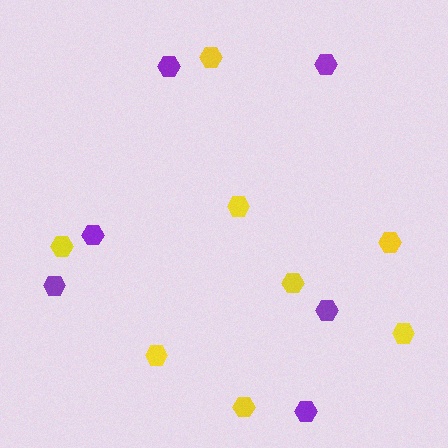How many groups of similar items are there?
There are 2 groups: one group of yellow hexagons (8) and one group of purple hexagons (6).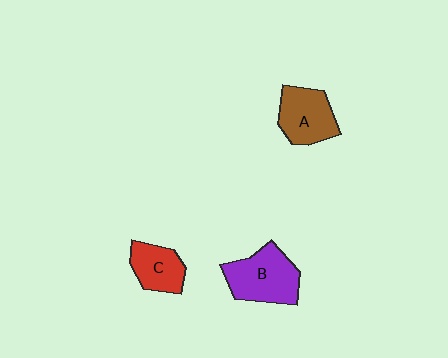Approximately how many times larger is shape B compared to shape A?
Approximately 1.2 times.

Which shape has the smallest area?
Shape C (red).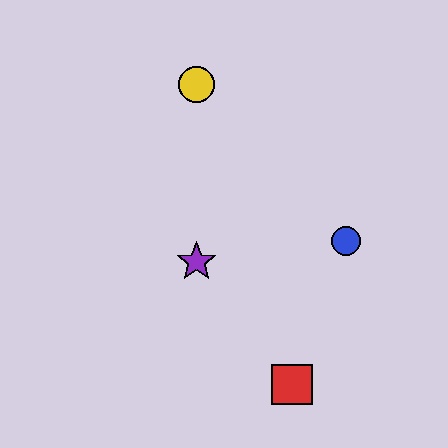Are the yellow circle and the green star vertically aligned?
Yes, both are at x≈197.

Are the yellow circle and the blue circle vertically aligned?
No, the yellow circle is at x≈197 and the blue circle is at x≈346.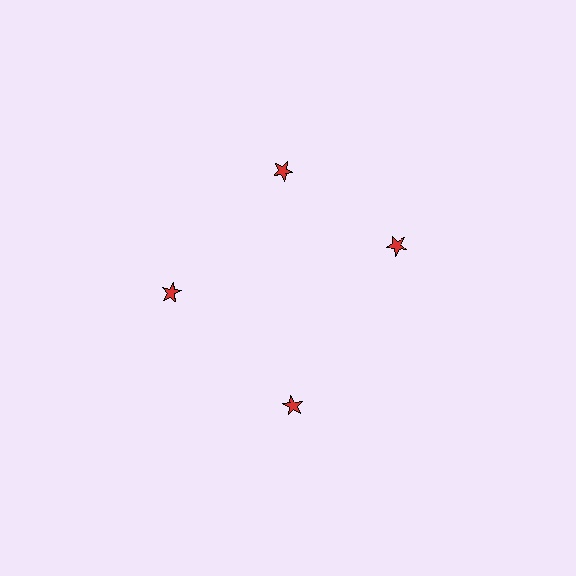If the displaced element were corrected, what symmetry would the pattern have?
It would have 4-fold rotational symmetry — the pattern would map onto itself every 90 degrees.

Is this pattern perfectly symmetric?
No. The 4 red stars are arranged in a ring, but one element near the 3 o'clock position is rotated out of alignment along the ring, breaking the 4-fold rotational symmetry.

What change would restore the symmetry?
The symmetry would be restored by rotating it back into even spacing with its neighbors so that all 4 stars sit at equal angles and equal distance from the center.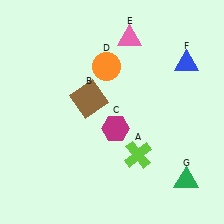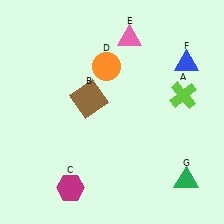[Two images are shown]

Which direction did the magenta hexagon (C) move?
The magenta hexagon (C) moved down.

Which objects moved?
The objects that moved are: the lime cross (A), the magenta hexagon (C).